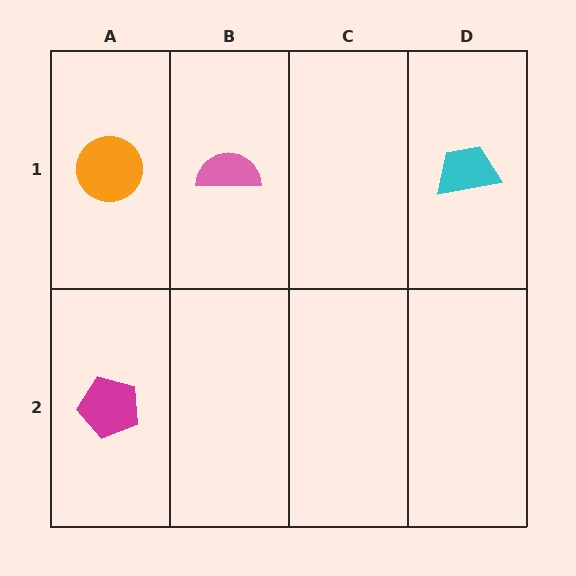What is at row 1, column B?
A pink semicircle.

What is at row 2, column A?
A magenta pentagon.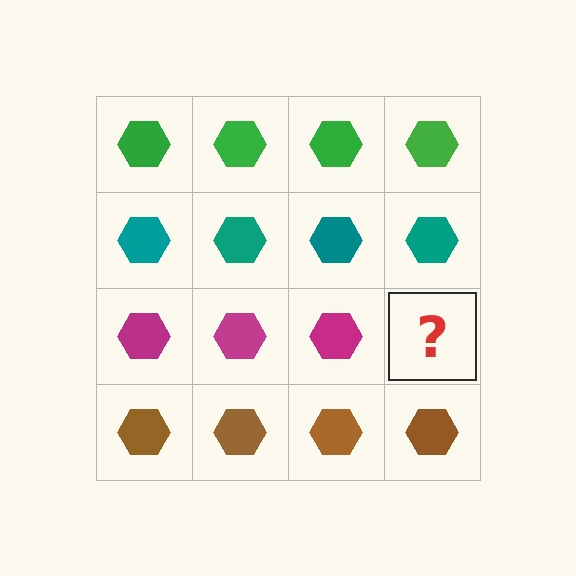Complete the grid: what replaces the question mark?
The question mark should be replaced with a magenta hexagon.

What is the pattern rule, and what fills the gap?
The rule is that each row has a consistent color. The gap should be filled with a magenta hexagon.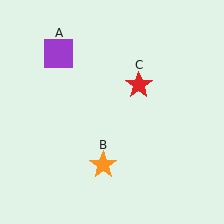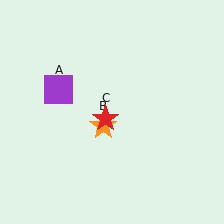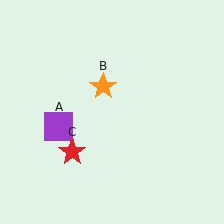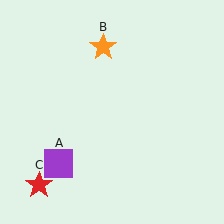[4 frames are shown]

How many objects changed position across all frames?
3 objects changed position: purple square (object A), orange star (object B), red star (object C).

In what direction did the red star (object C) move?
The red star (object C) moved down and to the left.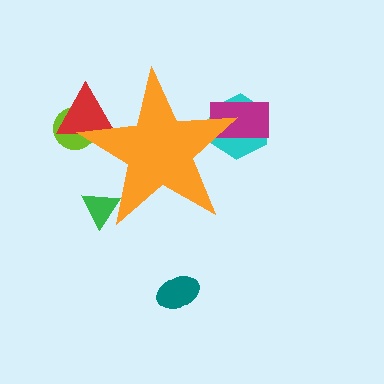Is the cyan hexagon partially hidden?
Yes, the cyan hexagon is partially hidden behind the orange star.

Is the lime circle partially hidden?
Yes, the lime circle is partially hidden behind the orange star.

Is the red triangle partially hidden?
Yes, the red triangle is partially hidden behind the orange star.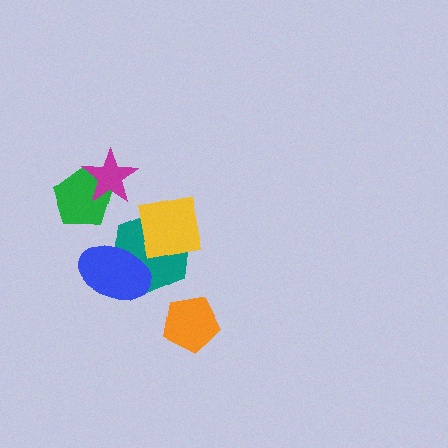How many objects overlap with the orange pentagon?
0 objects overlap with the orange pentagon.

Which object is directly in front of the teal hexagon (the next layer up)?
The yellow square is directly in front of the teal hexagon.